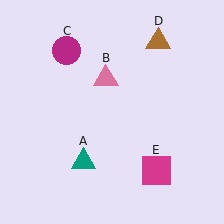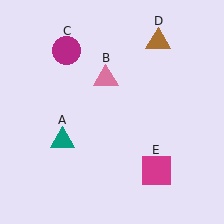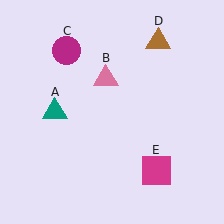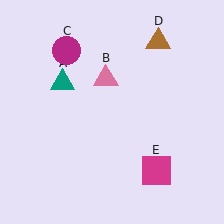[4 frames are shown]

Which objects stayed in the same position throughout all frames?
Pink triangle (object B) and magenta circle (object C) and brown triangle (object D) and magenta square (object E) remained stationary.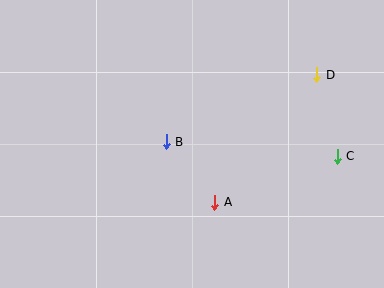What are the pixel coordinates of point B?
Point B is at (166, 142).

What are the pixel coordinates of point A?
Point A is at (215, 202).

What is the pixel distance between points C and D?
The distance between C and D is 84 pixels.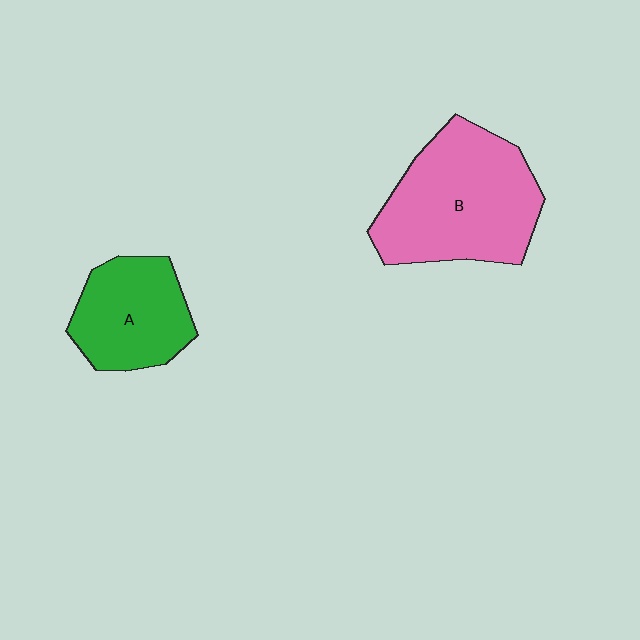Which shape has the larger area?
Shape B (pink).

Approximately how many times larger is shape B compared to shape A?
Approximately 1.6 times.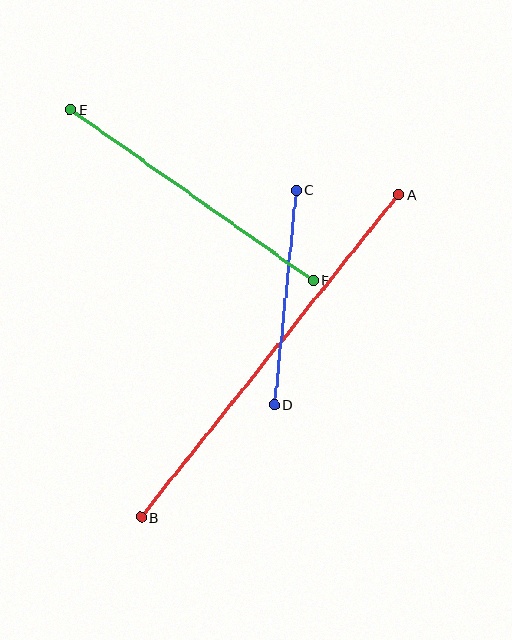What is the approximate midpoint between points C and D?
The midpoint is at approximately (285, 297) pixels.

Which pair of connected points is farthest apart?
Points A and B are farthest apart.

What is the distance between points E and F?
The distance is approximately 297 pixels.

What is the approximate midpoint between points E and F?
The midpoint is at approximately (192, 195) pixels.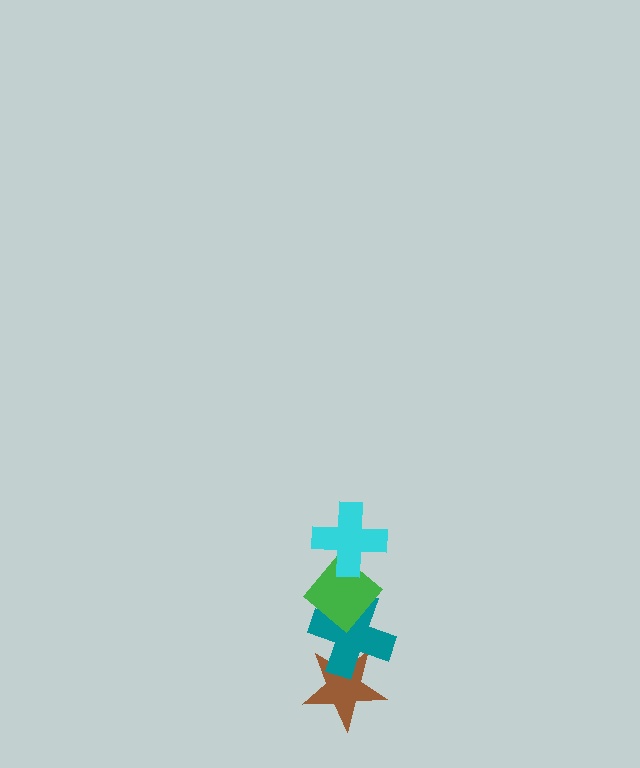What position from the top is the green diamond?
The green diamond is 2nd from the top.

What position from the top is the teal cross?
The teal cross is 3rd from the top.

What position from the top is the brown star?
The brown star is 4th from the top.